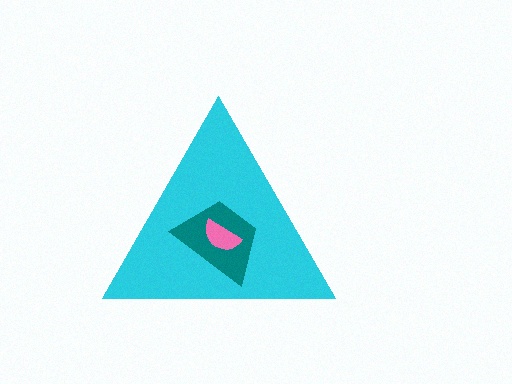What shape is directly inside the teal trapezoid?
The pink semicircle.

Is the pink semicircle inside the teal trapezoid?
Yes.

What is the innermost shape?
The pink semicircle.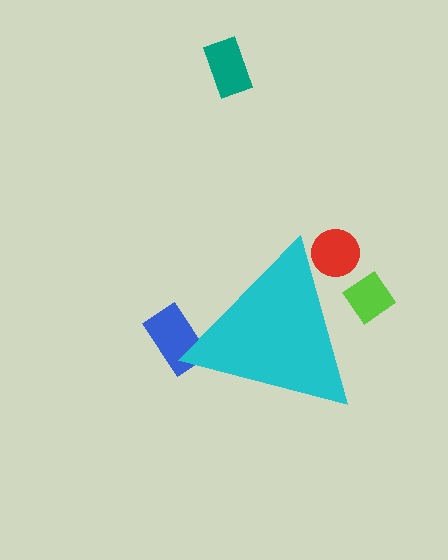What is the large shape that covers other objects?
A cyan triangle.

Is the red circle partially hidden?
Yes, the red circle is partially hidden behind the cyan triangle.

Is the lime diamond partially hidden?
Yes, the lime diamond is partially hidden behind the cyan triangle.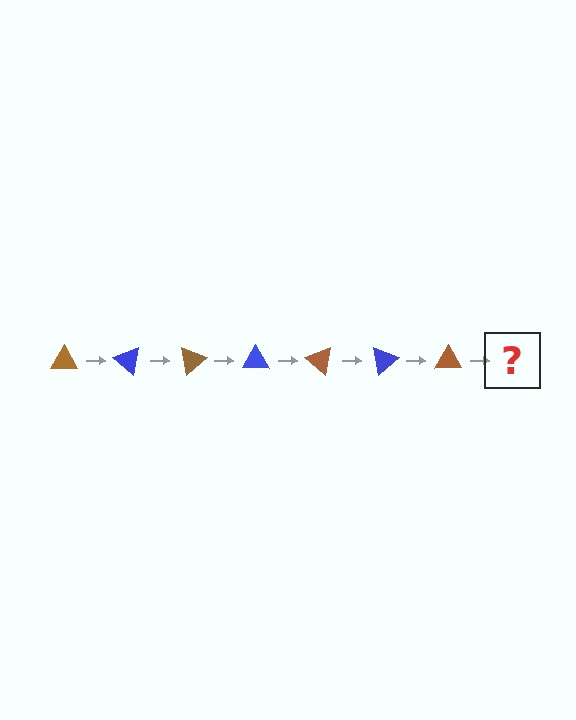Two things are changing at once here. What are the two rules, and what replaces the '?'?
The two rules are that it rotates 40 degrees each step and the color cycles through brown and blue. The '?' should be a blue triangle, rotated 280 degrees from the start.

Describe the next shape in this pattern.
It should be a blue triangle, rotated 280 degrees from the start.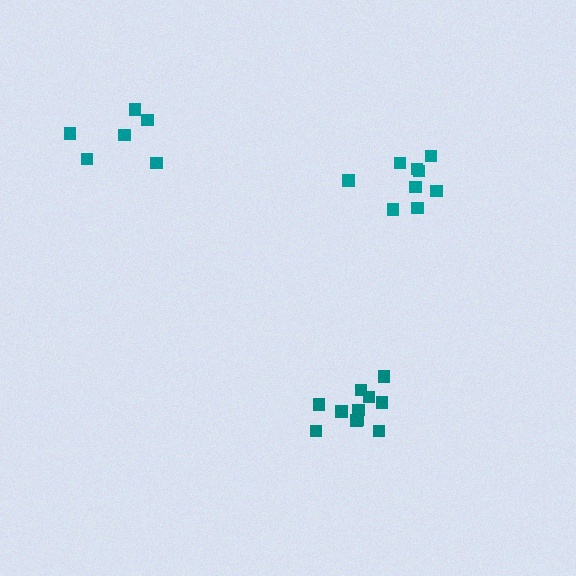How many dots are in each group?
Group 1: 9 dots, Group 2: 11 dots, Group 3: 6 dots (26 total).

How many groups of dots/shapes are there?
There are 3 groups.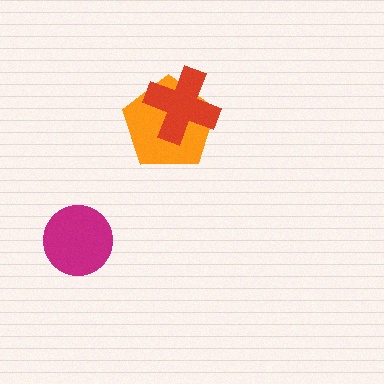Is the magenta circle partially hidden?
No, no other shape covers it.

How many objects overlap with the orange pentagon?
1 object overlaps with the orange pentagon.